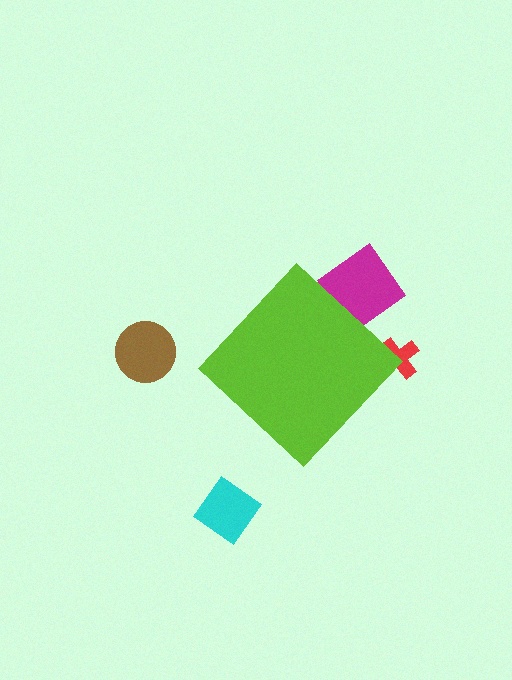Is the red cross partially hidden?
Yes, the red cross is partially hidden behind the lime diamond.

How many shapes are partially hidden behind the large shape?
2 shapes are partially hidden.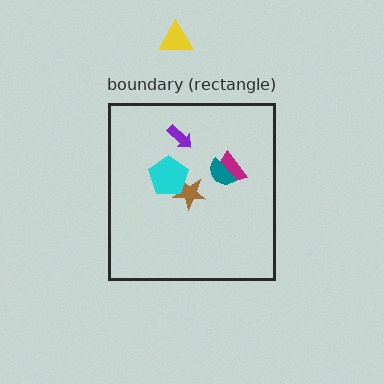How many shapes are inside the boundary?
5 inside, 1 outside.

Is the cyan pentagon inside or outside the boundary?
Inside.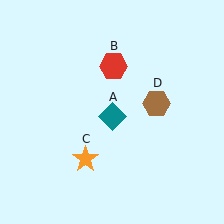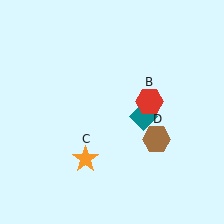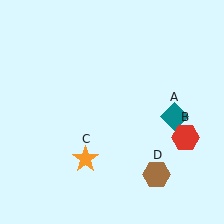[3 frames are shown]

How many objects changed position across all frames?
3 objects changed position: teal diamond (object A), red hexagon (object B), brown hexagon (object D).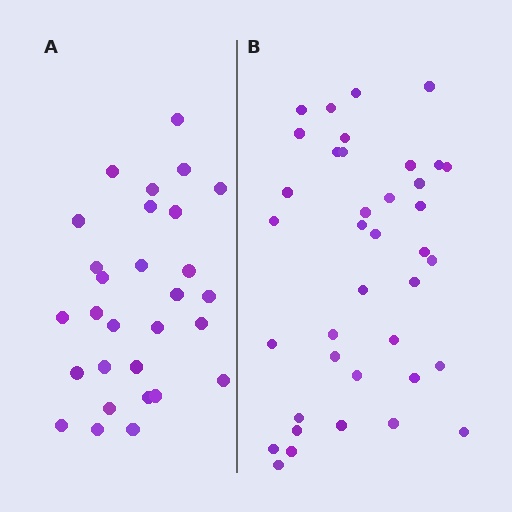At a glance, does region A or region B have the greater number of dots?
Region B (the right region) has more dots.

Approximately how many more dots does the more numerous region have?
Region B has roughly 8 or so more dots than region A.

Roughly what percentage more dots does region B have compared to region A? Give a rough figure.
About 30% more.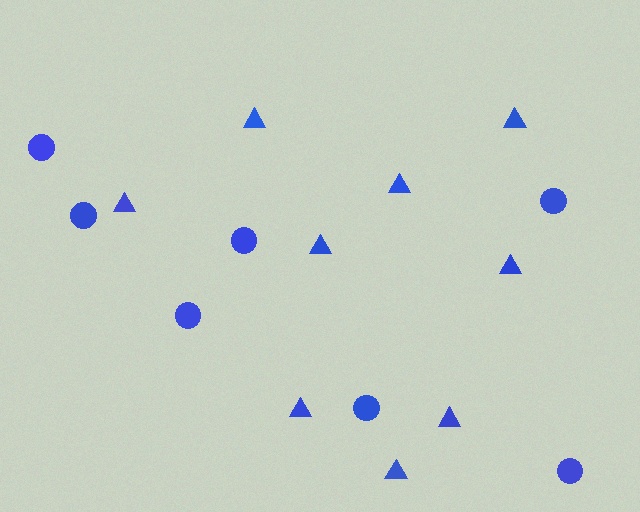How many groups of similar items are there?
There are 2 groups: one group of triangles (9) and one group of circles (7).